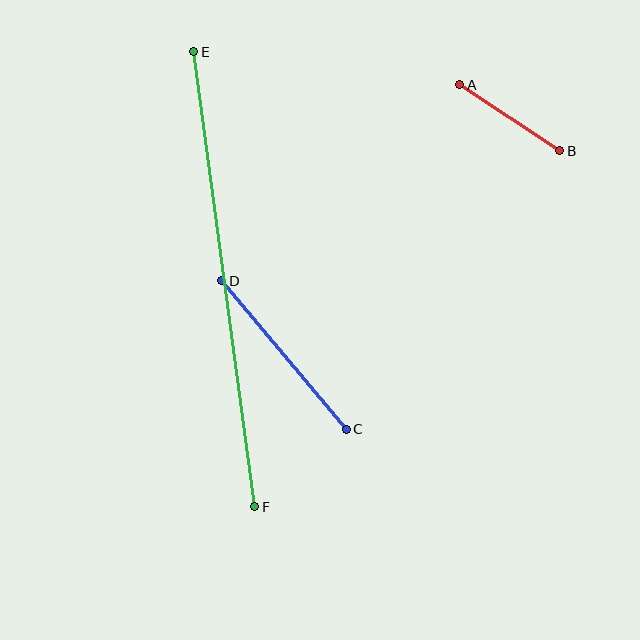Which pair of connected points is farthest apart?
Points E and F are farthest apart.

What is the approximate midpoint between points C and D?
The midpoint is at approximately (284, 355) pixels.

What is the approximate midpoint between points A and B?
The midpoint is at approximately (510, 118) pixels.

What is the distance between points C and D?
The distance is approximately 194 pixels.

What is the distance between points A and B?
The distance is approximately 119 pixels.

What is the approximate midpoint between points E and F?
The midpoint is at approximately (224, 279) pixels.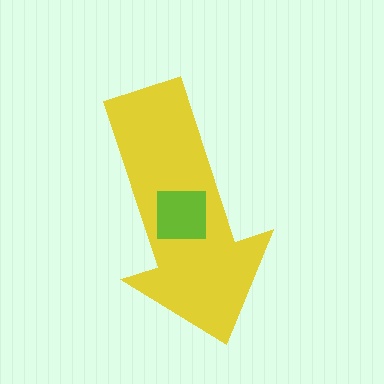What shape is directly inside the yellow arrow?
The lime square.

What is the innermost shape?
The lime square.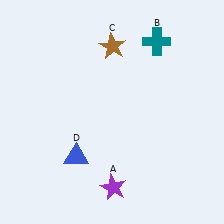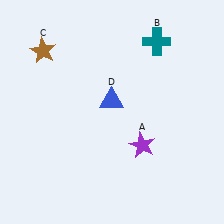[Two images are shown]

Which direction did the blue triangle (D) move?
The blue triangle (D) moved up.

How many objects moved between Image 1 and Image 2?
3 objects moved between the two images.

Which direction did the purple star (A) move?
The purple star (A) moved up.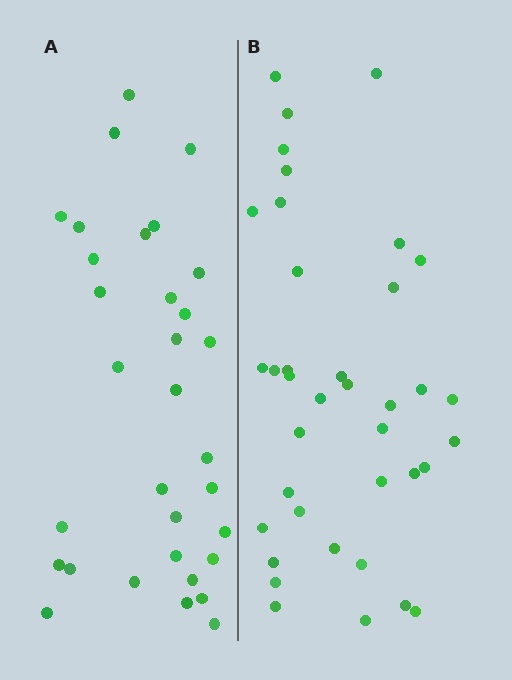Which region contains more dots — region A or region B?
Region B (the right region) has more dots.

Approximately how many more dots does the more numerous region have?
Region B has about 6 more dots than region A.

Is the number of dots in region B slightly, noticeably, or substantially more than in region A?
Region B has only slightly more — the two regions are fairly close. The ratio is roughly 1.2 to 1.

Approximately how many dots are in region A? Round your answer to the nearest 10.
About 30 dots. (The exact count is 32, which rounds to 30.)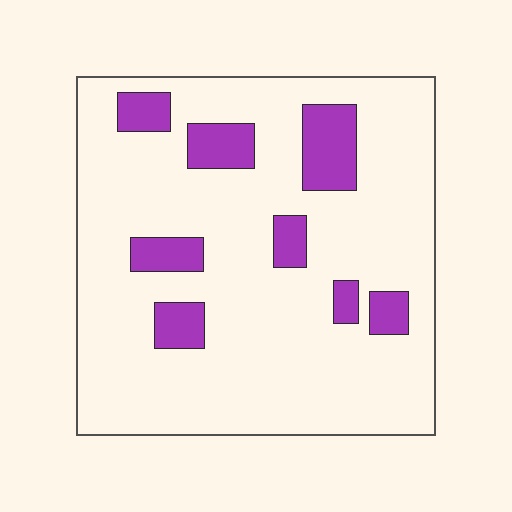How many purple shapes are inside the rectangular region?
8.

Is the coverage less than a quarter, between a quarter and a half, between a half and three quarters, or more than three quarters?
Less than a quarter.